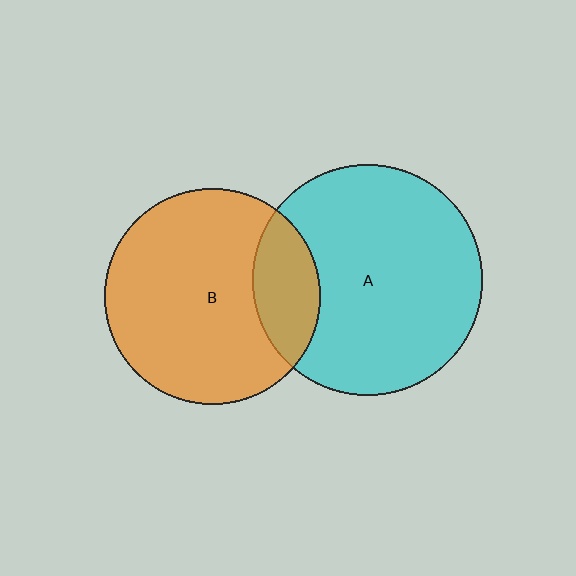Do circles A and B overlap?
Yes.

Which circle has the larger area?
Circle A (cyan).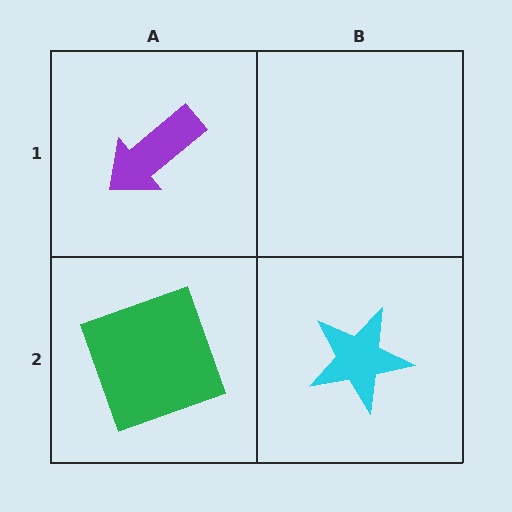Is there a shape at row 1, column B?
No, that cell is empty.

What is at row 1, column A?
A purple arrow.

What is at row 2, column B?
A cyan star.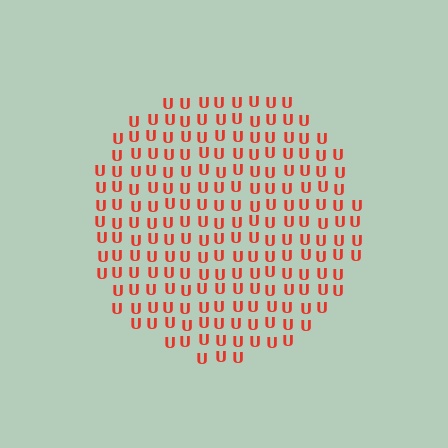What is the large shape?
The large shape is a circle.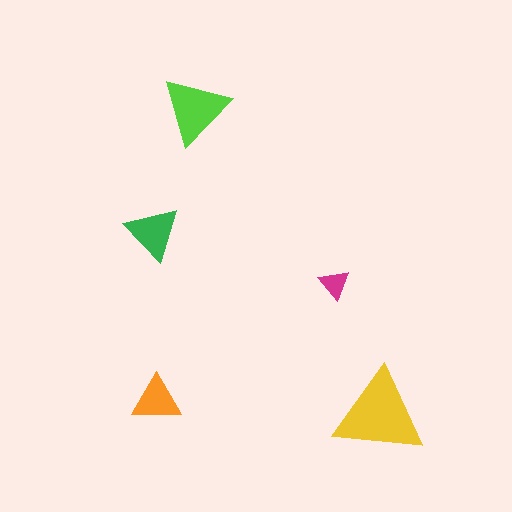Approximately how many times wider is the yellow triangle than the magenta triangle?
About 3 times wider.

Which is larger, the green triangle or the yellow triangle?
The yellow one.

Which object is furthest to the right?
The yellow triangle is rightmost.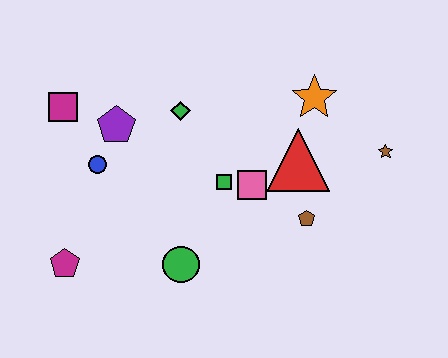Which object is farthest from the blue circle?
The brown star is farthest from the blue circle.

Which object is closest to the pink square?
The green square is closest to the pink square.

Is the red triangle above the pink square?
Yes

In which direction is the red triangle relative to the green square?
The red triangle is to the right of the green square.